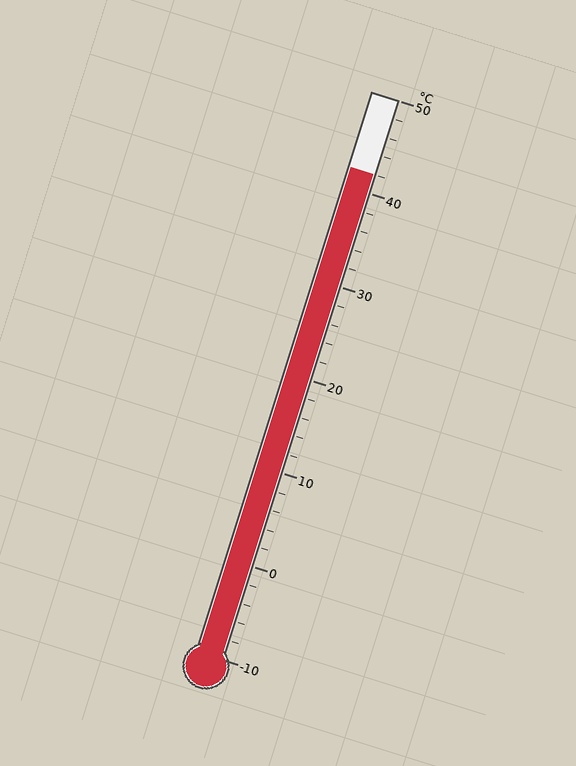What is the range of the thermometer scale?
The thermometer scale ranges from -10°C to 50°C.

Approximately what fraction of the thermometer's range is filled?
The thermometer is filled to approximately 85% of its range.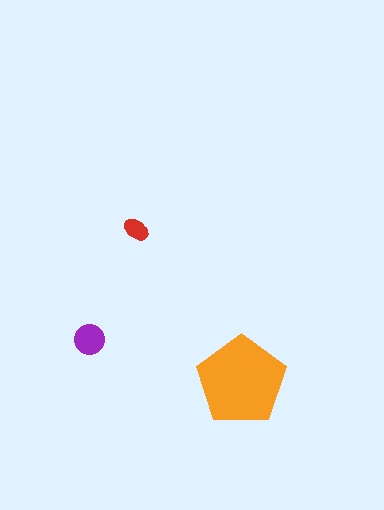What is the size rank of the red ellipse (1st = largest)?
3rd.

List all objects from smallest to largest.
The red ellipse, the purple circle, the orange pentagon.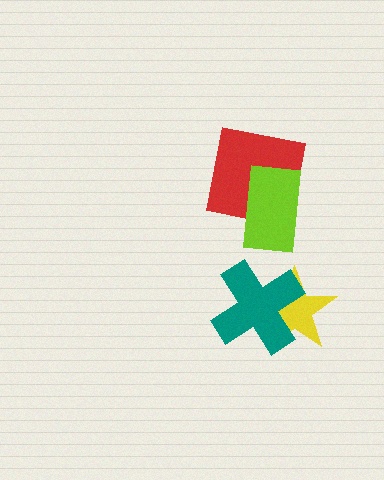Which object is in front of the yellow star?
The teal cross is in front of the yellow star.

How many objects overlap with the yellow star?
1 object overlaps with the yellow star.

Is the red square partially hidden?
Yes, it is partially covered by another shape.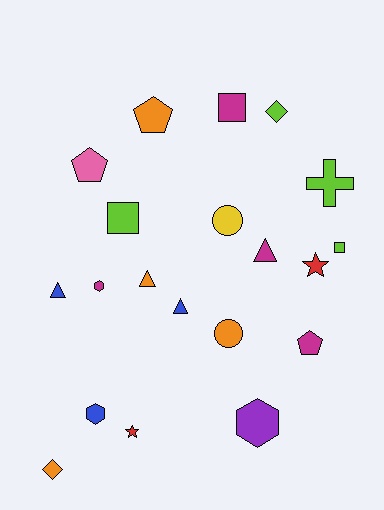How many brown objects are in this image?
There are no brown objects.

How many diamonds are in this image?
There are 2 diamonds.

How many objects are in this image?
There are 20 objects.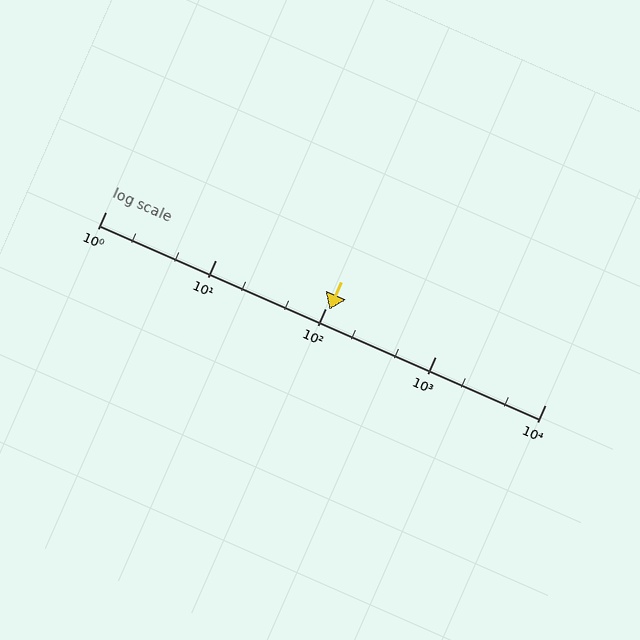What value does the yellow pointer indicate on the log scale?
The pointer indicates approximately 110.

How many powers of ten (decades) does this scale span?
The scale spans 4 decades, from 1 to 10000.